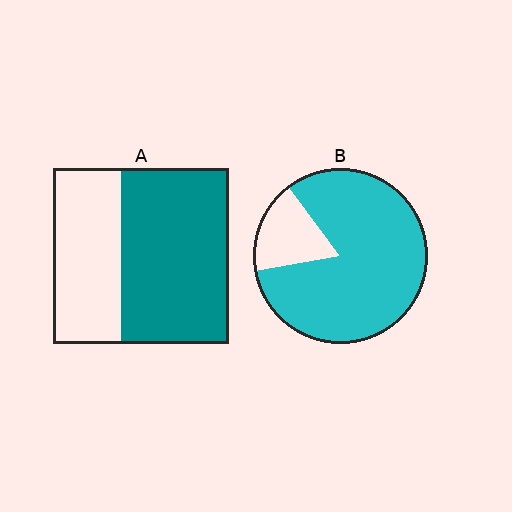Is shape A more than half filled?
Yes.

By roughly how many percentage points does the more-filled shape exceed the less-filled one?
By roughly 20 percentage points (B over A).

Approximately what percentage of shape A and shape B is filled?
A is approximately 60% and B is approximately 85%.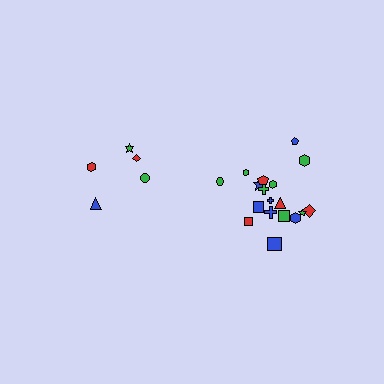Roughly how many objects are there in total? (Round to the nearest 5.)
Roughly 25 objects in total.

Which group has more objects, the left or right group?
The right group.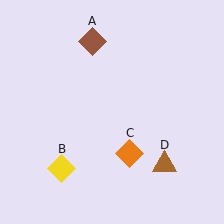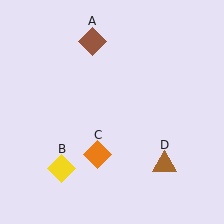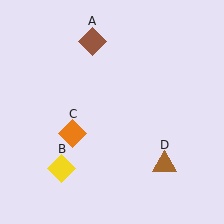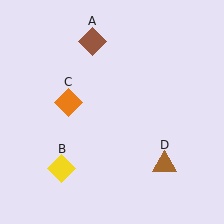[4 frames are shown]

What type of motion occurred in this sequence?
The orange diamond (object C) rotated clockwise around the center of the scene.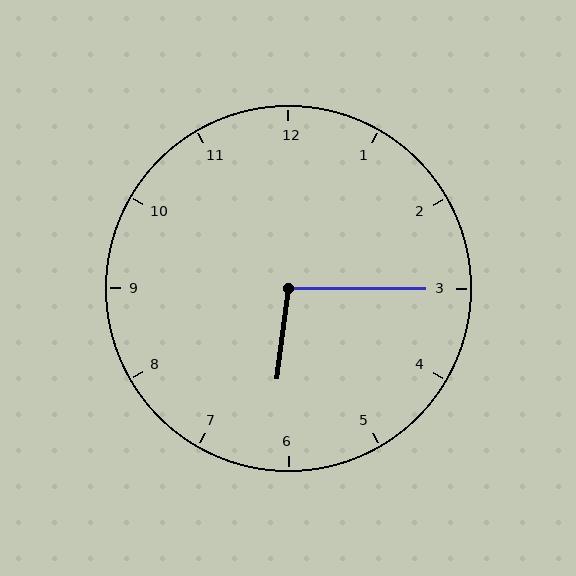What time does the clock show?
6:15.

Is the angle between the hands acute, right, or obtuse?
It is obtuse.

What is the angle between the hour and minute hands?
Approximately 98 degrees.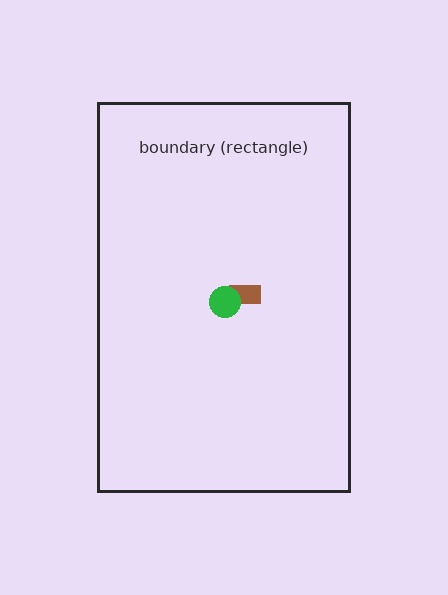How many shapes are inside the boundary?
2 inside, 0 outside.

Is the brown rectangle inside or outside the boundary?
Inside.